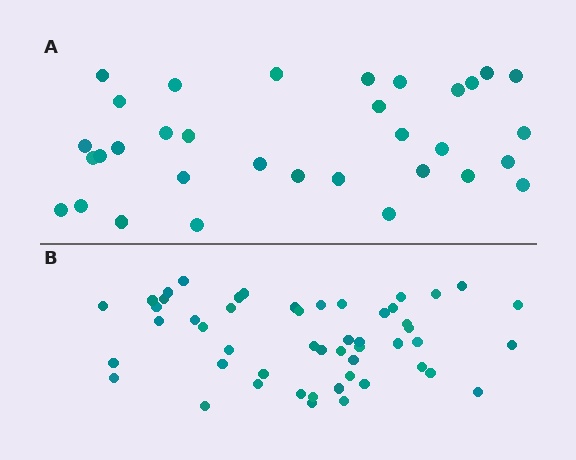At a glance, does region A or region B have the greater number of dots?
Region B (the bottom region) has more dots.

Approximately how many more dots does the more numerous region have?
Region B has approximately 20 more dots than region A.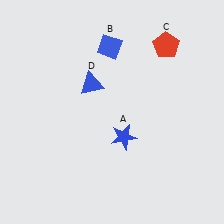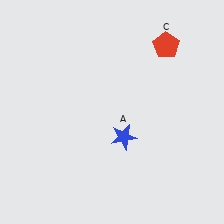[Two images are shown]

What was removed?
The blue triangle (D), the blue diamond (B) were removed in Image 2.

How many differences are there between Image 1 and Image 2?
There are 2 differences between the two images.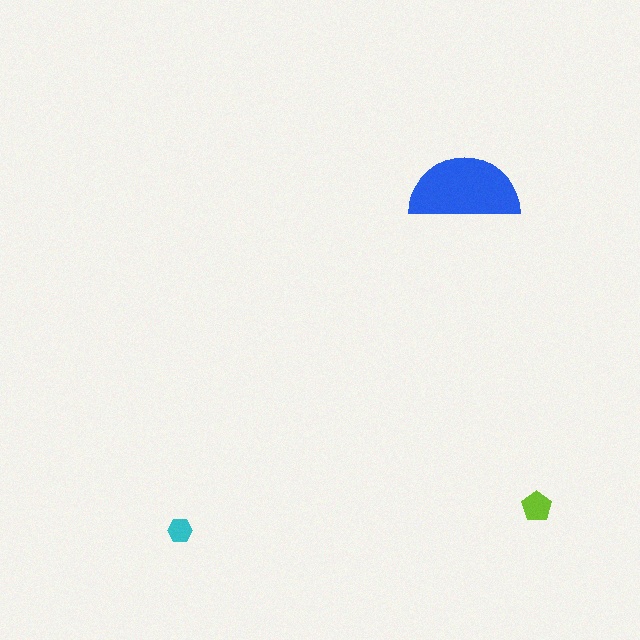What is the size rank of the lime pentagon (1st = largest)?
2nd.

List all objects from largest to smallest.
The blue semicircle, the lime pentagon, the cyan hexagon.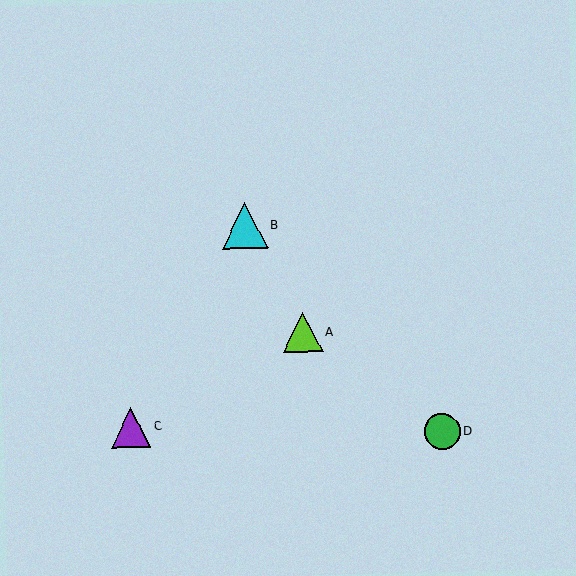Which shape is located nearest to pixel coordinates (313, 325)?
The lime triangle (labeled A) at (303, 332) is nearest to that location.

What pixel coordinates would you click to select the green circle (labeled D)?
Click at (442, 432) to select the green circle D.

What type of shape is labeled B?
Shape B is a cyan triangle.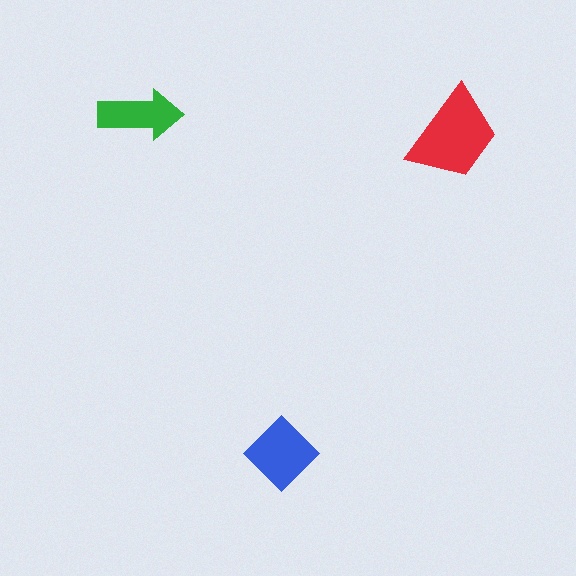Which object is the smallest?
The green arrow.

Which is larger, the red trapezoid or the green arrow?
The red trapezoid.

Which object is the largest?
The red trapezoid.